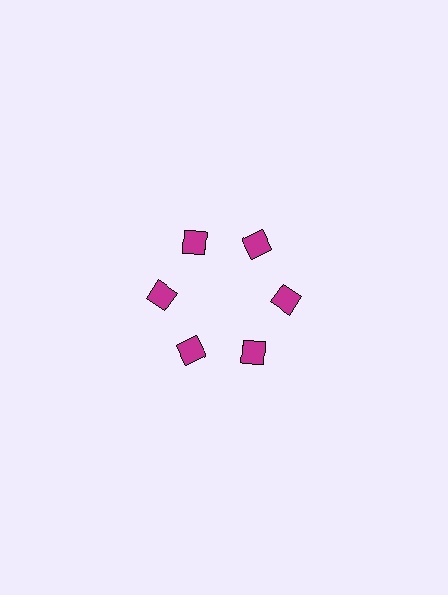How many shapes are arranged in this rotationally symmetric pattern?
There are 6 shapes, arranged in 6 groups of 1.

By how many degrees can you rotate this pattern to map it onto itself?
The pattern maps onto itself every 60 degrees of rotation.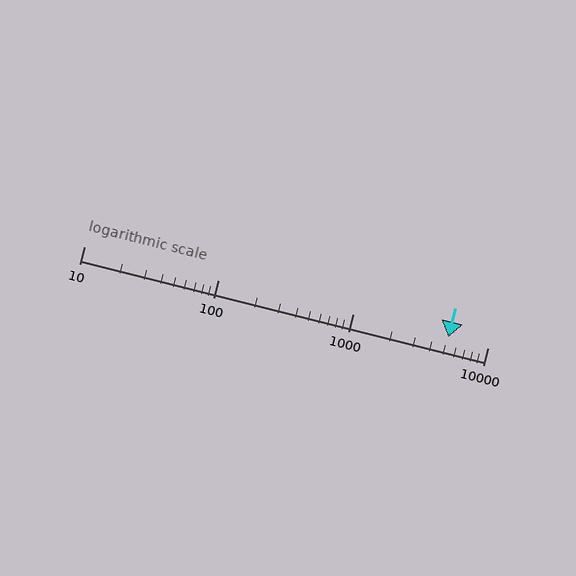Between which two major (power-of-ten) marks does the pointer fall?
The pointer is between 1000 and 10000.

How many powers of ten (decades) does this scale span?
The scale spans 3 decades, from 10 to 10000.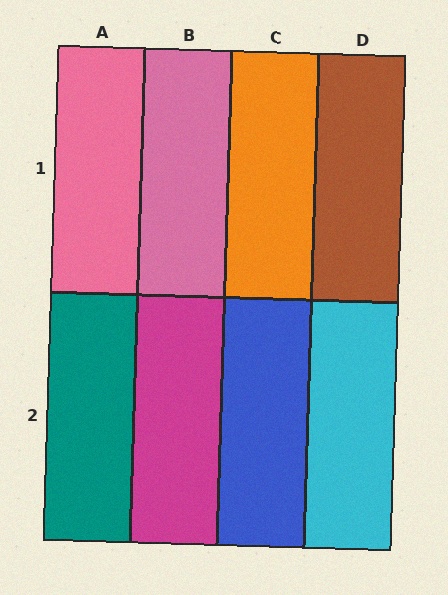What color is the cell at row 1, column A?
Pink.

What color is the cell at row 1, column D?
Brown.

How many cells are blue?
1 cell is blue.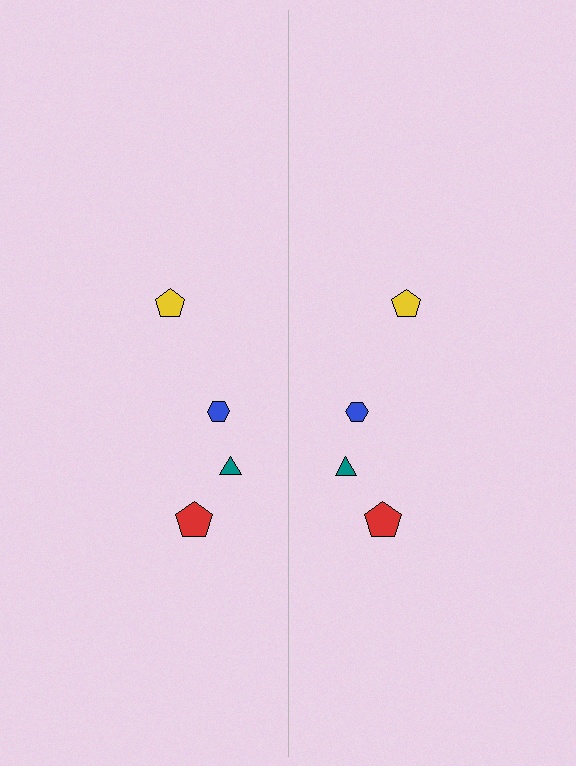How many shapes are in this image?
There are 8 shapes in this image.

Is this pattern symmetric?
Yes, this pattern has bilateral (reflection) symmetry.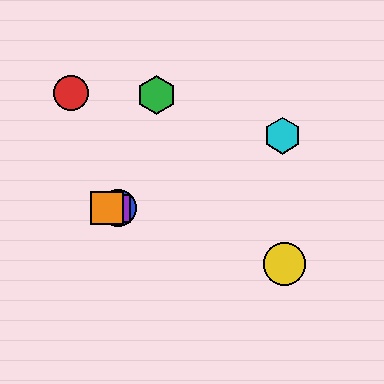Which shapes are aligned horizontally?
The blue circle, the purple square, the orange square are aligned horizontally.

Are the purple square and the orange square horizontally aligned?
Yes, both are at y≈208.